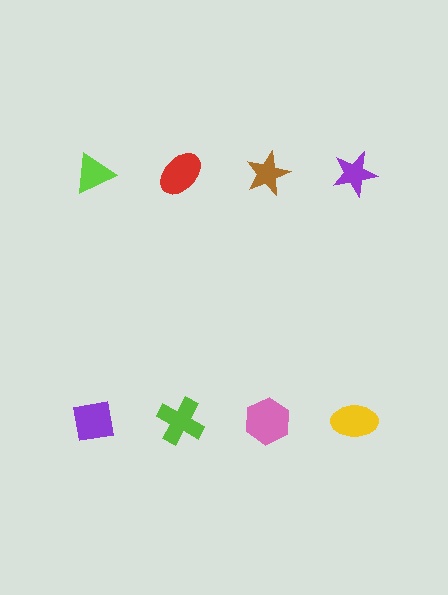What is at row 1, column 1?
A lime triangle.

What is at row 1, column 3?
A brown star.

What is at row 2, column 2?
A lime cross.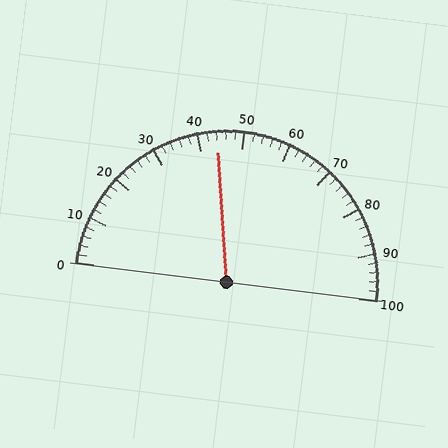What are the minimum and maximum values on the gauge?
The gauge ranges from 0 to 100.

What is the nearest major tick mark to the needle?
The nearest major tick mark is 40.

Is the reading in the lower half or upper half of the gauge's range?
The reading is in the lower half of the range (0 to 100).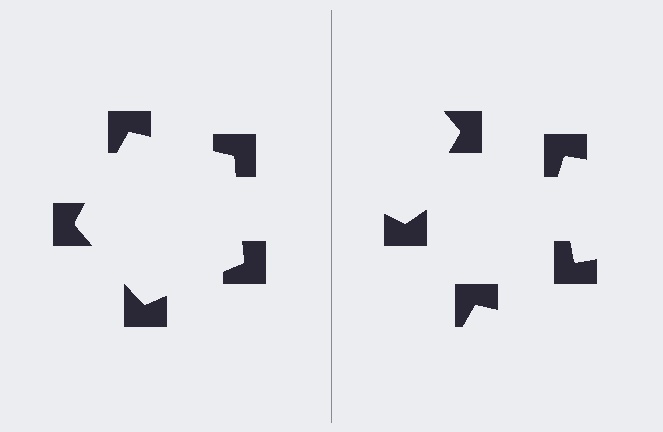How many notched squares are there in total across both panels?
10 — 5 on each side.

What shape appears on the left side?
An illusory pentagon.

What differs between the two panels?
The notched squares are positioned identically on both sides; only the wedge orientations differ. On the left they align to a pentagon; on the right they are misaligned.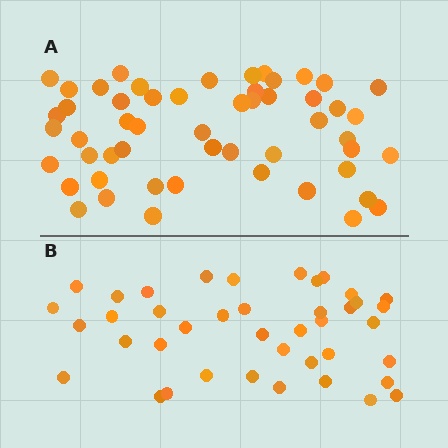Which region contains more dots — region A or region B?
Region A (the top region) has more dots.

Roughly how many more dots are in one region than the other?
Region A has roughly 12 or so more dots than region B.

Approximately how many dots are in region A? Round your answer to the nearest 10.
About 50 dots. (The exact count is 53, which rounds to 50.)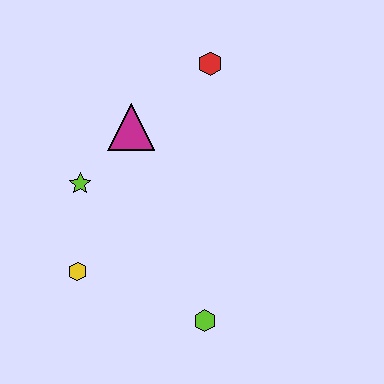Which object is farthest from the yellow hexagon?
The red hexagon is farthest from the yellow hexagon.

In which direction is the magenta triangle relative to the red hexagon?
The magenta triangle is to the left of the red hexagon.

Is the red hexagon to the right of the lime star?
Yes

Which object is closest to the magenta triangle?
The lime star is closest to the magenta triangle.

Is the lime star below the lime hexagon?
No